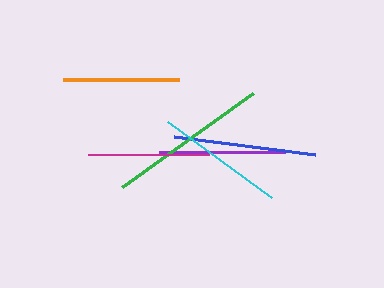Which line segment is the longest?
The green line is the longest at approximately 161 pixels.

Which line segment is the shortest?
The orange line is the shortest at approximately 116 pixels.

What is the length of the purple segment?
The purple segment is approximately 126 pixels long.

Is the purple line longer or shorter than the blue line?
The blue line is longer than the purple line.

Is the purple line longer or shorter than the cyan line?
The cyan line is longer than the purple line.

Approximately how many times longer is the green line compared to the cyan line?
The green line is approximately 1.3 times the length of the cyan line.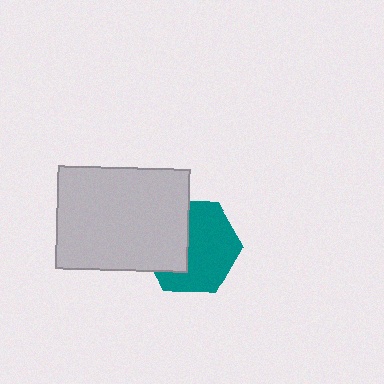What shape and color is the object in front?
The object in front is a light gray rectangle.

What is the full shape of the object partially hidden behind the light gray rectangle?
The partially hidden object is a teal hexagon.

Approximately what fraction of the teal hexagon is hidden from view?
Roughly 39% of the teal hexagon is hidden behind the light gray rectangle.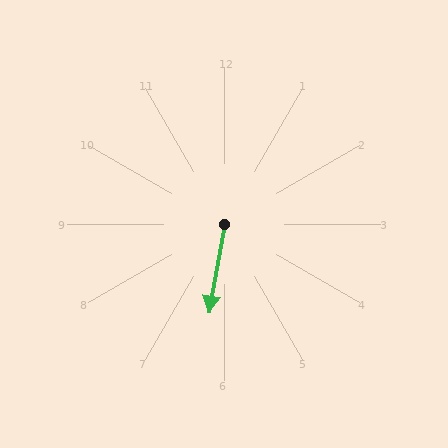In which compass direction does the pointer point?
South.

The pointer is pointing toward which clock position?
Roughly 6 o'clock.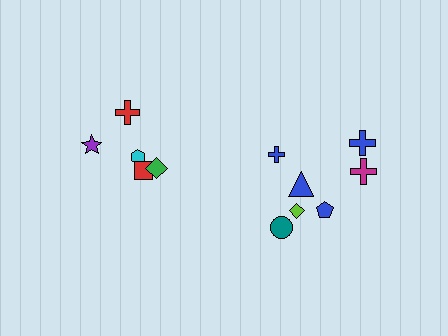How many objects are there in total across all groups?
There are 12 objects.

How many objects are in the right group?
There are 7 objects.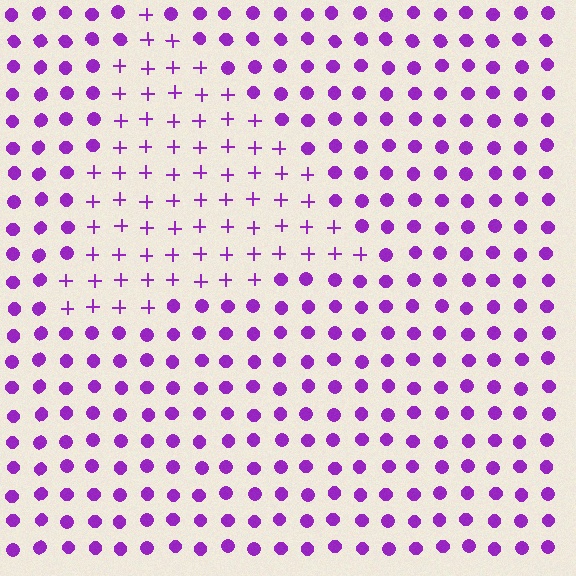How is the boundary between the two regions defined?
The boundary is defined by a change in element shape: plus signs inside vs. circles outside. All elements share the same color and spacing.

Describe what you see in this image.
The image is filled with small purple elements arranged in a uniform grid. A triangle-shaped region contains plus signs, while the surrounding area contains circles. The boundary is defined purely by the change in element shape.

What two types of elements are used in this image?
The image uses plus signs inside the triangle region and circles outside it.